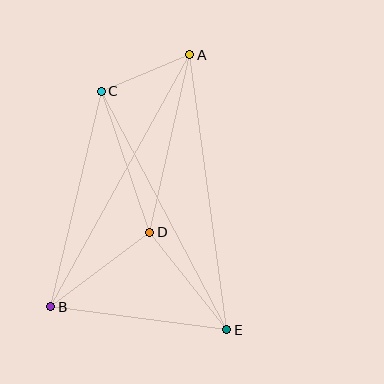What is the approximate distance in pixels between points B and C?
The distance between B and C is approximately 221 pixels.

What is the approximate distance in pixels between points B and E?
The distance between B and E is approximately 177 pixels.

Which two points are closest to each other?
Points A and C are closest to each other.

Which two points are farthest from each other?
Points A and B are farthest from each other.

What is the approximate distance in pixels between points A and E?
The distance between A and E is approximately 277 pixels.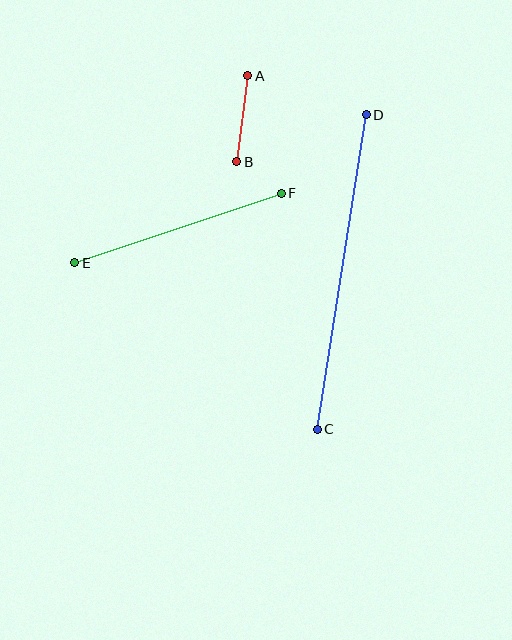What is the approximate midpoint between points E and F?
The midpoint is at approximately (178, 228) pixels.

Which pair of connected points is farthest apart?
Points C and D are farthest apart.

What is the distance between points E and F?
The distance is approximately 218 pixels.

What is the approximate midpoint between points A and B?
The midpoint is at approximately (242, 119) pixels.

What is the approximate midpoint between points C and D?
The midpoint is at approximately (342, 272) pixels.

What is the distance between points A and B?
The distance is approximately 87 pixels.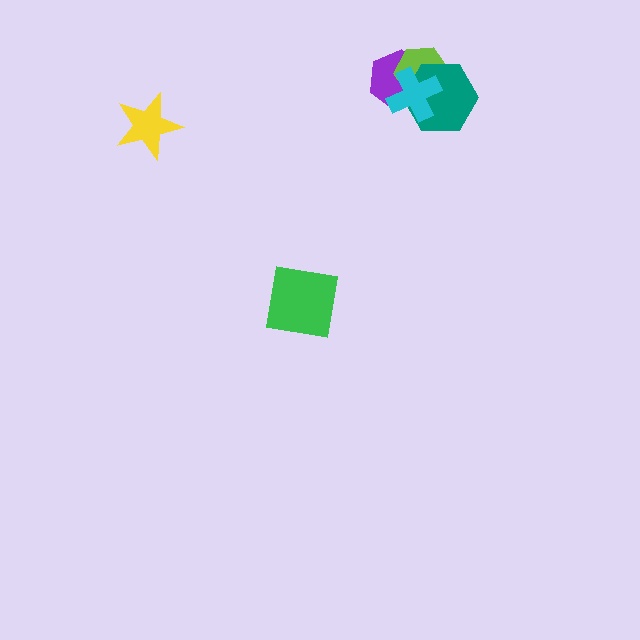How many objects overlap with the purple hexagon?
3 objects overlap with the purple hexagon.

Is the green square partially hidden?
No, no other shape covers it.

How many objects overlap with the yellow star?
0 objects overlap with the yellow star.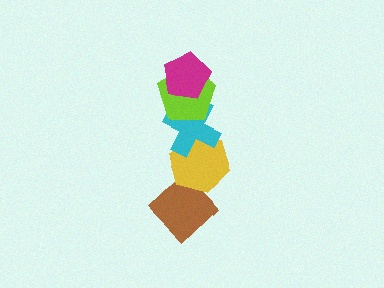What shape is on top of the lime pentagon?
The magenta pentagon is on top of the lime pentagon.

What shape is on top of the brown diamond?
The yellow hexagon is on top of the brown diamond.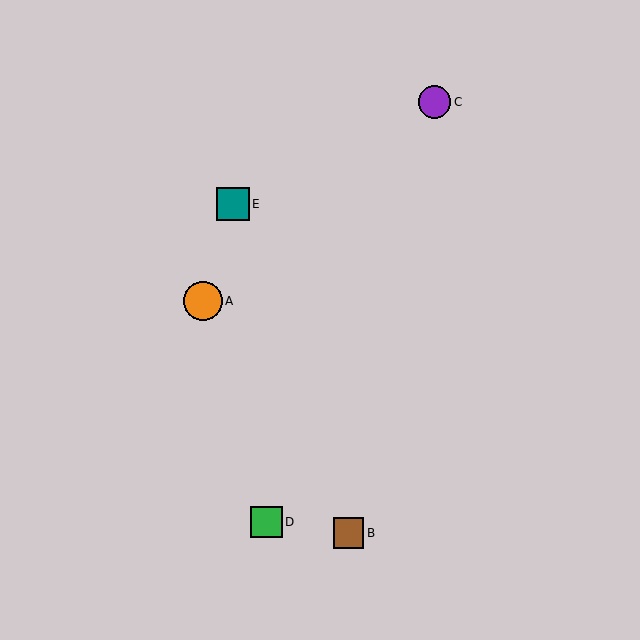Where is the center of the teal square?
The center of the teal square is at (233, 204).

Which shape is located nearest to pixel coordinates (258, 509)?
The green square (labeled D) at (267, 522) is nearest to that location.